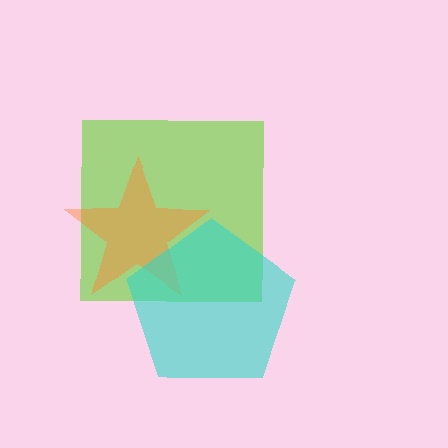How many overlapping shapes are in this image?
There are 3 overlapping shapes in the image.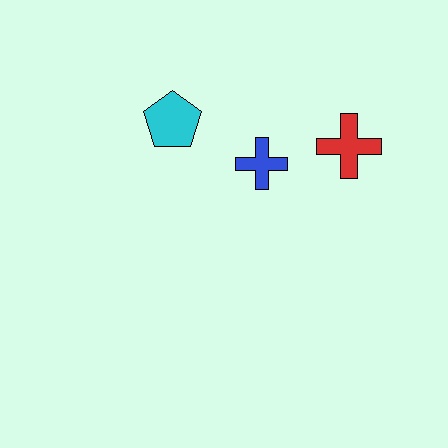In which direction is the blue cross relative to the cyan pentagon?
The blue cross is to the right of the cyan pentagon.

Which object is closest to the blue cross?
The red cross is closest to the blue cross.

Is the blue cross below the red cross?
Yes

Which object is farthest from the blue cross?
The cyan pentagon is farthest from the blue cross.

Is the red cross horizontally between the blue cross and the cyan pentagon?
No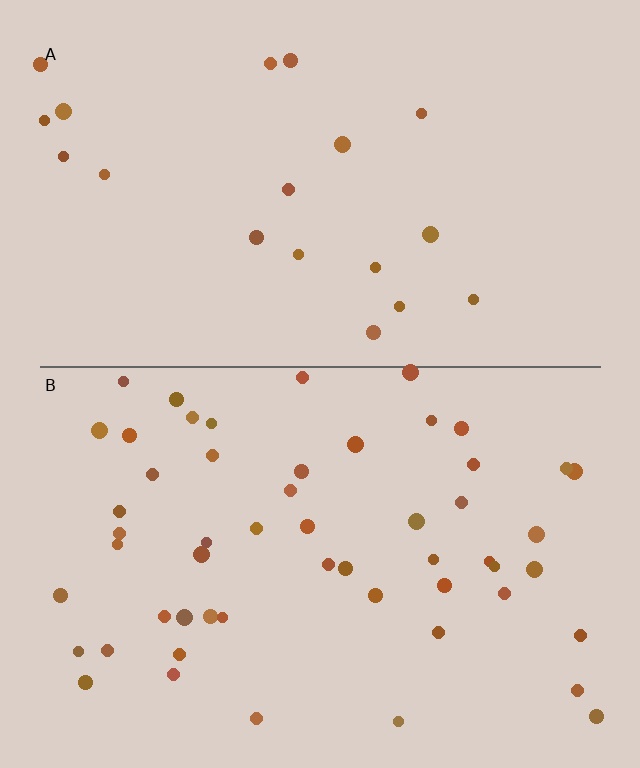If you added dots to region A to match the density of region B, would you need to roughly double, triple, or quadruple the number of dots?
Approximately triple.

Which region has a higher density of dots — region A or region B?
B (the bottom).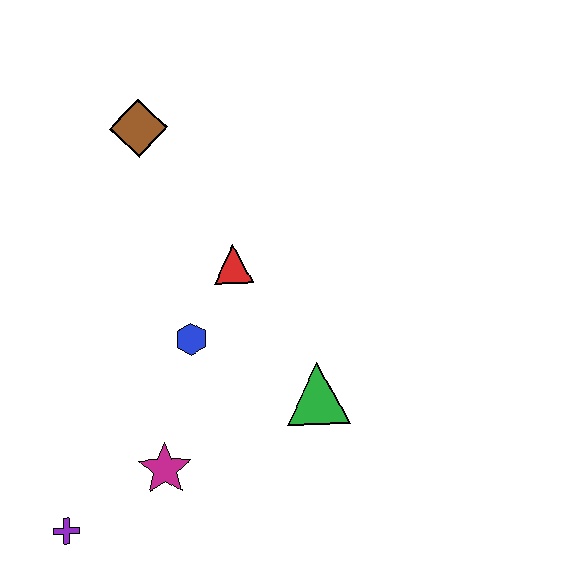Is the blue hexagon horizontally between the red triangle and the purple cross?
Yes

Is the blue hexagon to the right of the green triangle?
No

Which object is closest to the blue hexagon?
The red triangle is closest to the blue hexagon.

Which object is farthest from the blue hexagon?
The purple cross is farthest from the blue hexagon.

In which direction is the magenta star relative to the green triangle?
The magenta star is to the left of the green triangle.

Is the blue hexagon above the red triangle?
No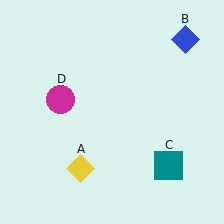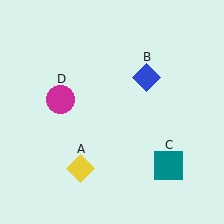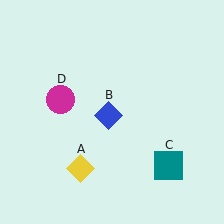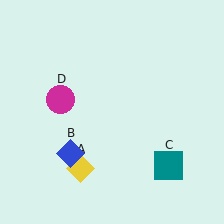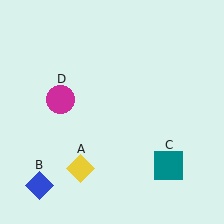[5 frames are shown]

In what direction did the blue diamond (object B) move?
The blue diamond (object B) moved down and to the left.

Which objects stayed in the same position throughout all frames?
Yellow diamond (object A) and teal square (object C) and magenta circle (object D) remained stationary.